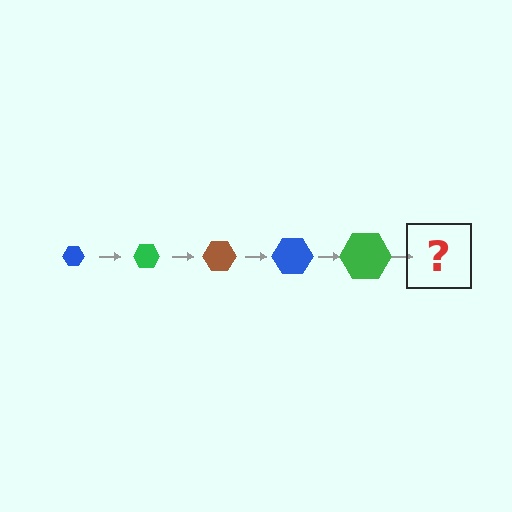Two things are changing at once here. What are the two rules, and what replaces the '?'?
The two rules are that the hexagon grows larger each step and the color cycles through blue, green, and brown. The '?' should be a brown hexagon, larger than the previous one.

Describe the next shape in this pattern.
It should be a brown hexagon, larger than the previous one.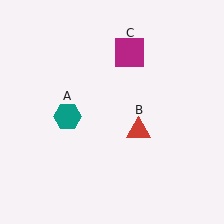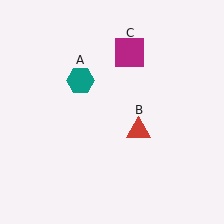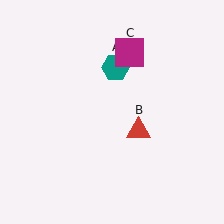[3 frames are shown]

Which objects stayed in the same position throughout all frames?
Red triangle (object B) and magenta square (object C) remained stationary.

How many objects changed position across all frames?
1 object changed position: teal hexagon (object A).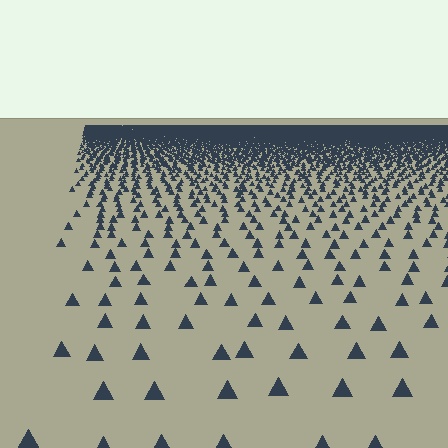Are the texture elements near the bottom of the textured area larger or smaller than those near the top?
Larger. Near the bottom, elements are closer to the viewer and appear at a bigger on-screen size.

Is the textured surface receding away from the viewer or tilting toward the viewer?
The surface is receding away from the viewer. Texture elements get smaller and denser toward the top.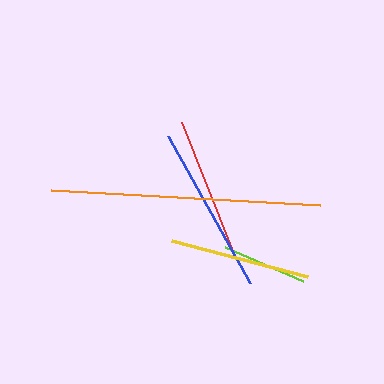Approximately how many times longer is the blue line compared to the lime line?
The blue line is approximately 2.0 times the length of the lime line.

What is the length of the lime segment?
The lime segment is approximately 85 pixels long.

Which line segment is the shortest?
The lime line is the shortest at approximately 85 pixels.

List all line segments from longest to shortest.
From longest to shortest: orange, blue, yellow, red, lime.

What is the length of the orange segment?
The orange segment is approximately 270 pixels long.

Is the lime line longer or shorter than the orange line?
The orange line is longer than the lime line.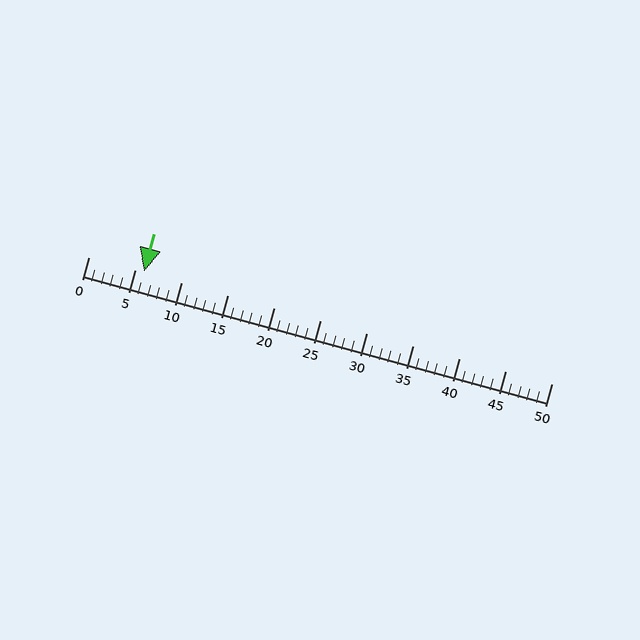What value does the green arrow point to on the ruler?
The green arrow points to approximately 6.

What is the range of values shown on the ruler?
The ruler shows values from 0 to 50.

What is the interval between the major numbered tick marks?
The major tick marks are spaced 5 units apart.